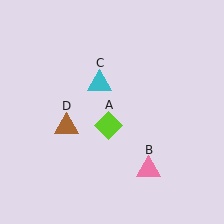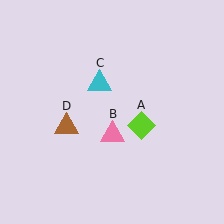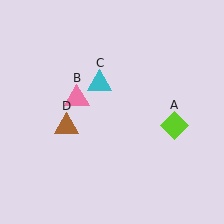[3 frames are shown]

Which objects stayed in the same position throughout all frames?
Cyan triangle (object C) and brown triangle (object D) remained stationary.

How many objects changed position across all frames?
2 objects changed position: lime diamond (object A), pink triangle (object B).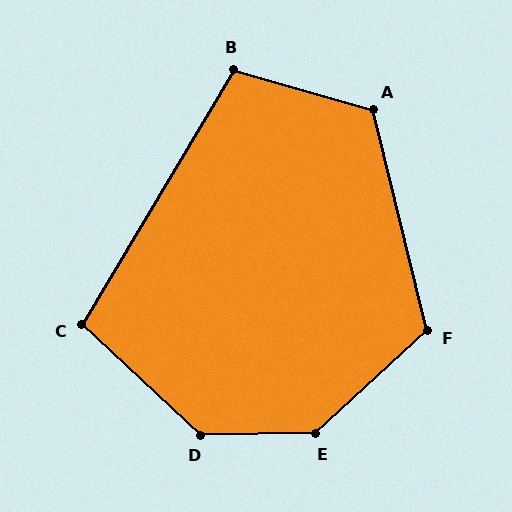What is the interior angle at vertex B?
Approximately 105 degrees (obtuse).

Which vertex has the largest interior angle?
E, at approximately 138 degrees.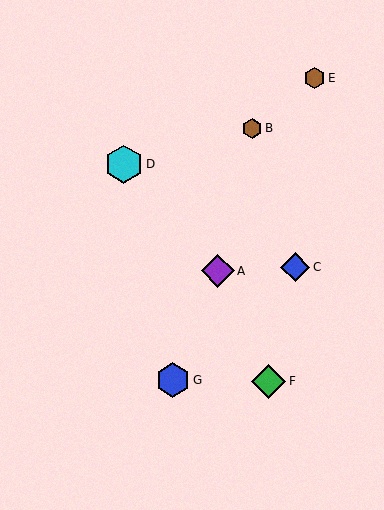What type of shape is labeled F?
Shape F is a green diamond.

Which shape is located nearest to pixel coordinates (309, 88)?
The brown hexagon (labeled E) at (314, 78) is nearest to that location.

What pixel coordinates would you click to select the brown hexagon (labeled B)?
Click at (252, 128) to select the brown hexagon B.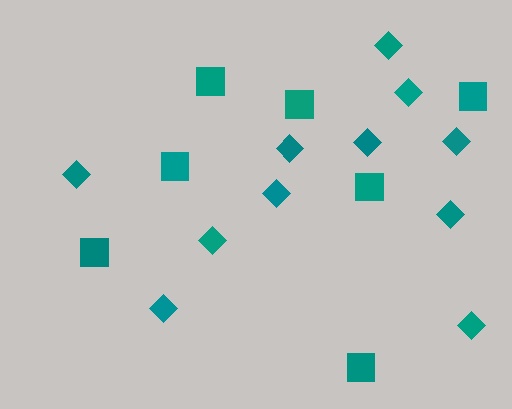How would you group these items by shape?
There are 2 groups: one group of diamonds (11) and one group of squares (7).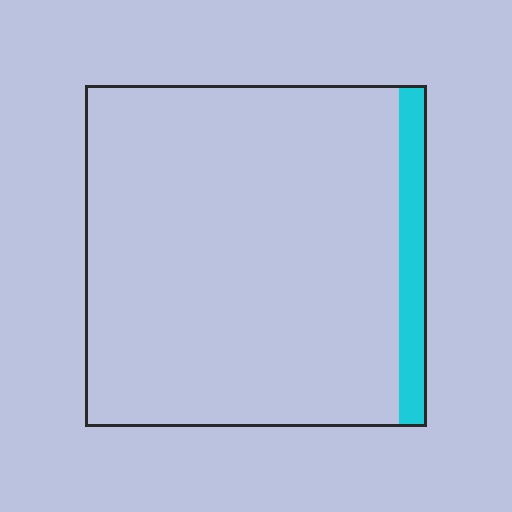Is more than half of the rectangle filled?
No.